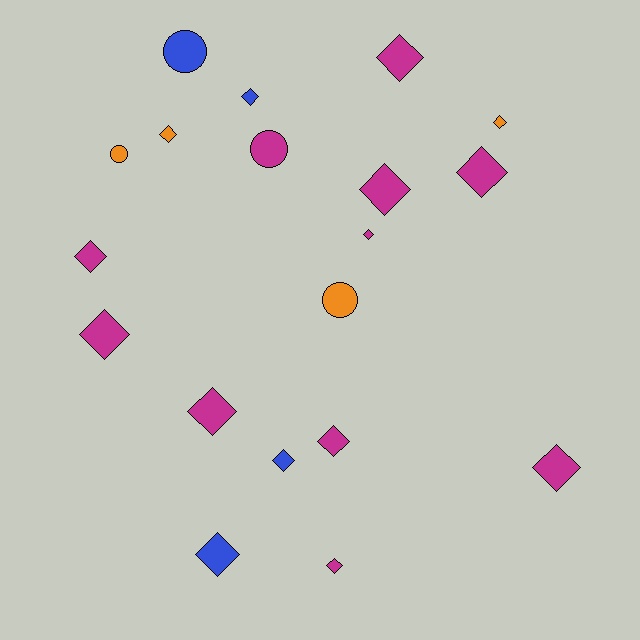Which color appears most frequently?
Magenta, with 11 objects.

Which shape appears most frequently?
Diamond, with 15 objects.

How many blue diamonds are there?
There are 3 blue diamonds.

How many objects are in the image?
There are 19 objects.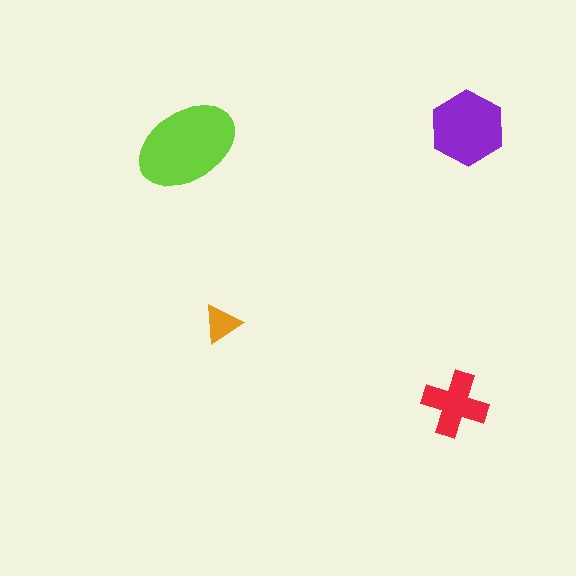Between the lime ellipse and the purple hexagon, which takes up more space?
The lime ellipse.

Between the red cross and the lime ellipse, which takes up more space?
The lime ellipse.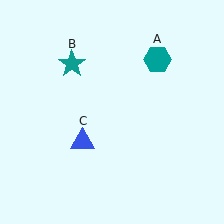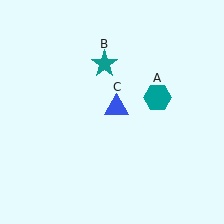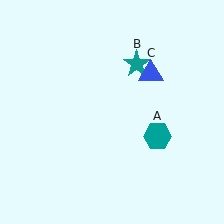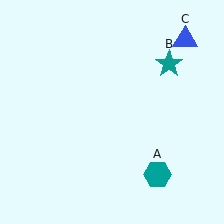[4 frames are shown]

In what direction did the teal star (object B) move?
The teal star (object B) moved right.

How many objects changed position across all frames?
3 objects changed position: teal hexagon (object A), teal star (object B), blue triangle (object C).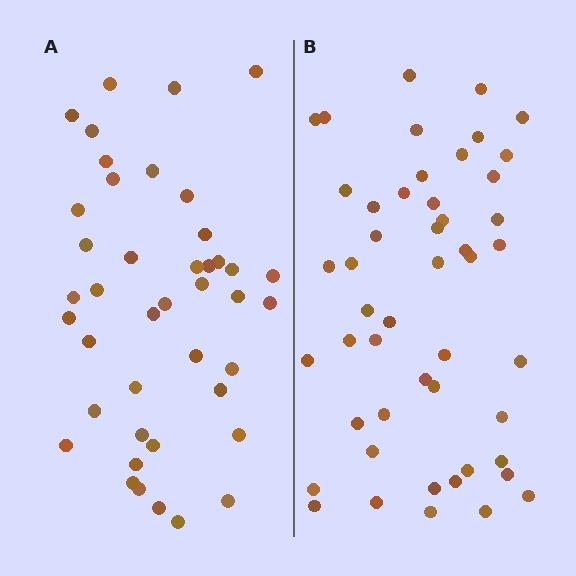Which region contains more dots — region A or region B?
Region B (the right region) has more dots.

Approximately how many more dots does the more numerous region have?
Region B has roughly 8 or so more dots than region A.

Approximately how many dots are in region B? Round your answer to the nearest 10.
About 50 dots. (The exact count is 49, which rounds to 50.)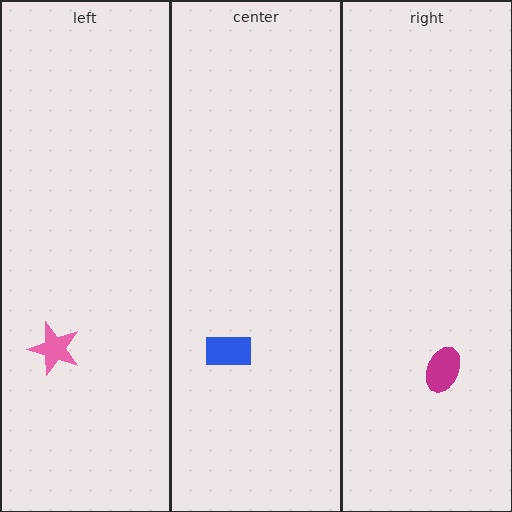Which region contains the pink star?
The left region.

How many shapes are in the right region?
1.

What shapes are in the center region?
The blue rectangle.